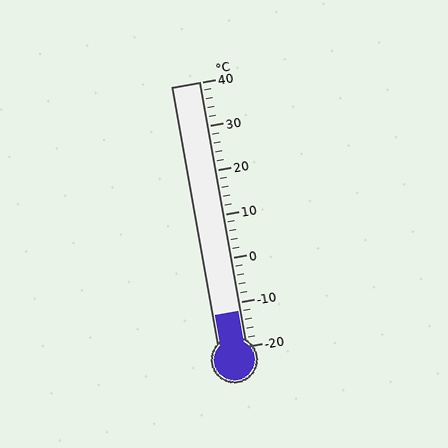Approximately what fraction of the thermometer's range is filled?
The thermometer is filled to approximately 15% of its range.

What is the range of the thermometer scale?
The thermometer scale ranges from -20°C to 40°C.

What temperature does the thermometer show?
The thermometer shows approximately -12°C.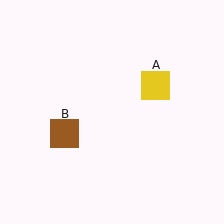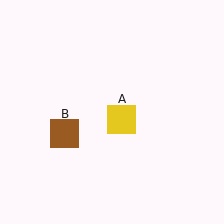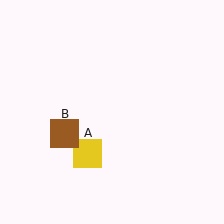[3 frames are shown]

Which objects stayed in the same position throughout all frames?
Brown square (object B) remained stationary.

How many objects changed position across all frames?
1 object changed position: yellow square (object A).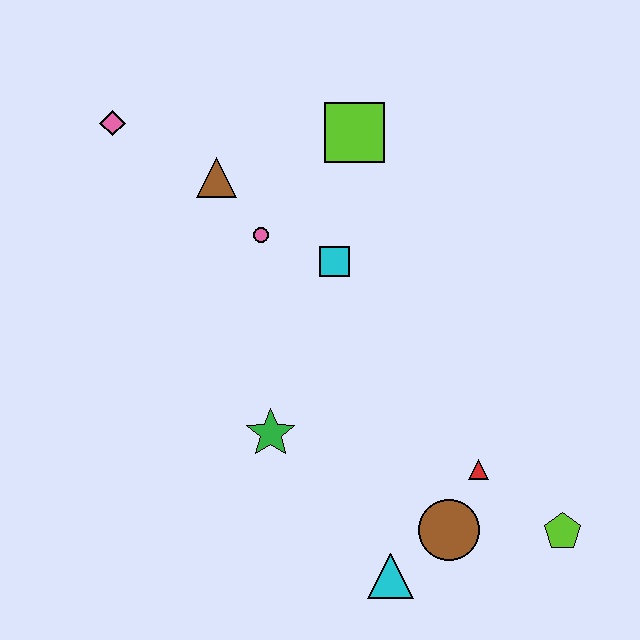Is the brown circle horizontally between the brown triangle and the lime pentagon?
Yes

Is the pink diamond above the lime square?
Yes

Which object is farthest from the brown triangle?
The lime pentagon is farthest from the brown triangle.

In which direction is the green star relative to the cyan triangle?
The green star is above the cyan triangle.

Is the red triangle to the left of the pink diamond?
No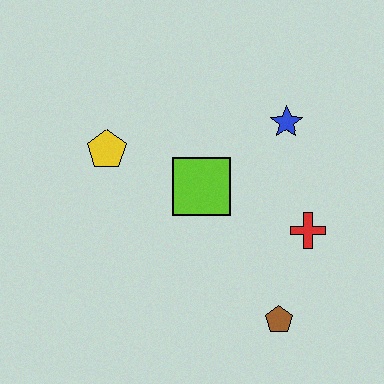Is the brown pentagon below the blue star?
Yes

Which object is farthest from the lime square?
The brown pentagon is farthest from the lime square.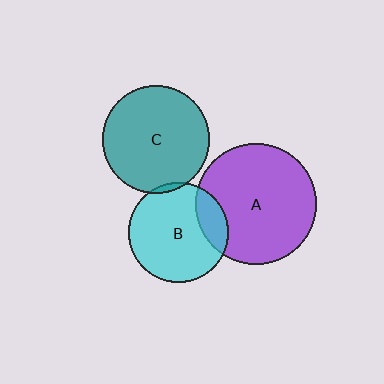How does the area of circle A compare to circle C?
Approximately 1.3 times.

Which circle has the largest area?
Circle A (purple).